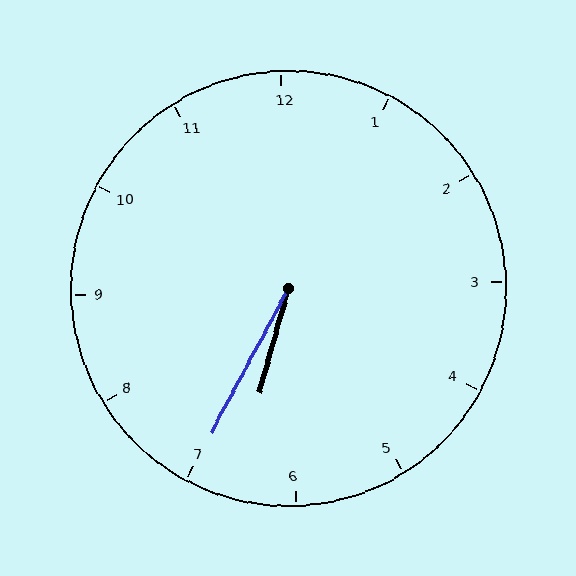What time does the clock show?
6:35.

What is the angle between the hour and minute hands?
Approximately 12 degrees.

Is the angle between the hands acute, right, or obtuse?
It is acute.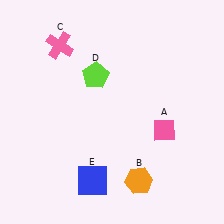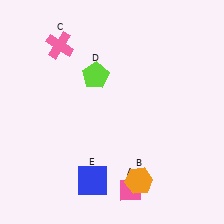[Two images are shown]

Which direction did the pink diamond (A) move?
The pink diamond (A) moved down.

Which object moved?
The pink diamond (A) moved down.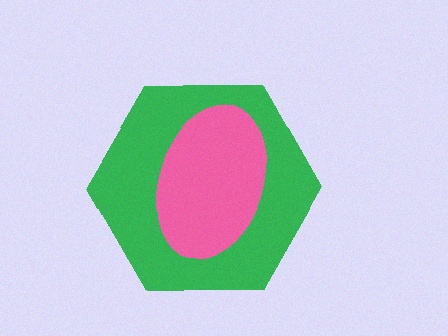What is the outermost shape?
The green hexagon.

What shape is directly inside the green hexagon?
The pink ellipse.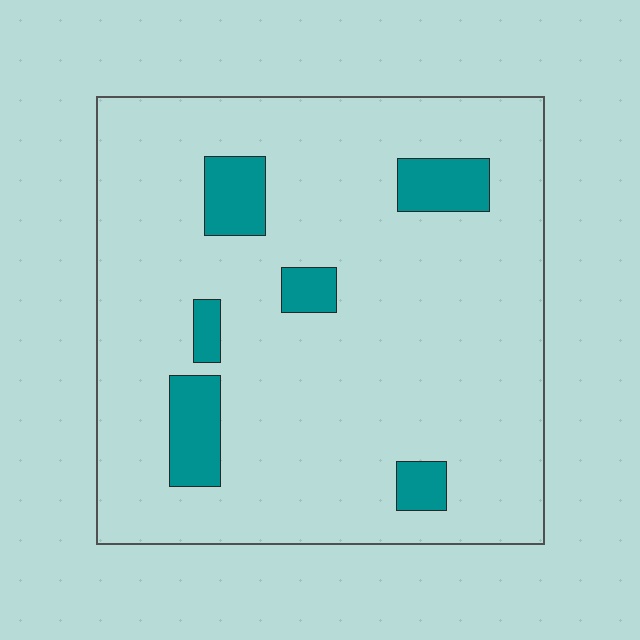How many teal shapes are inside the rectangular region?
6.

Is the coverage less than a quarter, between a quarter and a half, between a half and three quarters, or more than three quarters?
Less than a quarter.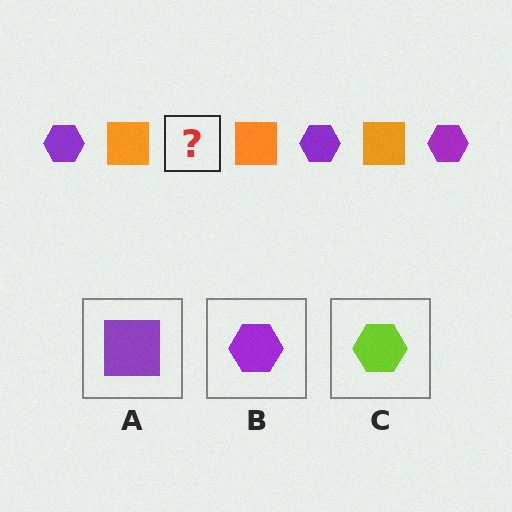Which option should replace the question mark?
Option B.